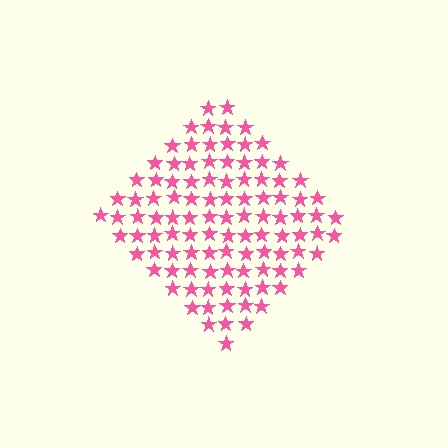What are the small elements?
The small elements are stars.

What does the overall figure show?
The overall figure shows a diamond.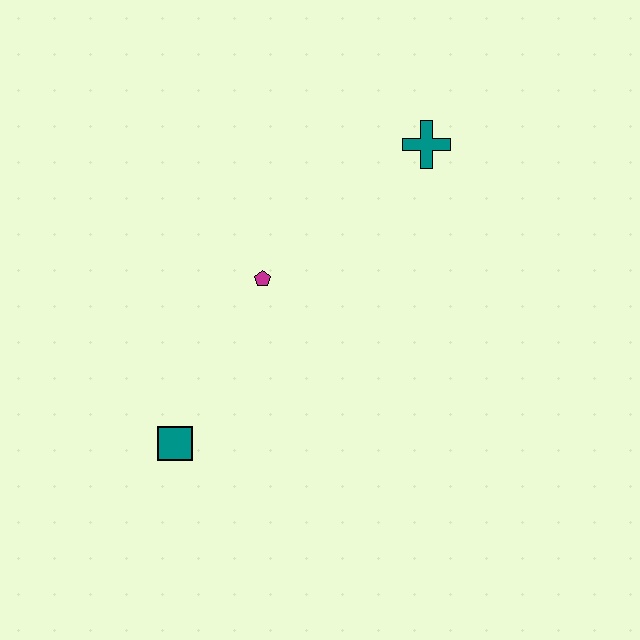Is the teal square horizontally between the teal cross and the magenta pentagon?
No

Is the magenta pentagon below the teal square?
No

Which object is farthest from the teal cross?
The teal square is farthest from the teal cross.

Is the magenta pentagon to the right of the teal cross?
No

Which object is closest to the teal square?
The magenta pentagon is closest to the teal square.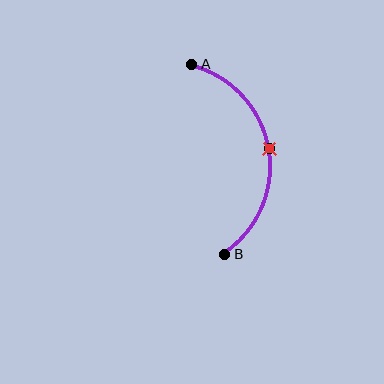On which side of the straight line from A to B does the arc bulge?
The arc bulges to the right of the straight line connecting A and B.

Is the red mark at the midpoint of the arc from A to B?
Yes. The red mark lies on the arc at equal arc-length from both A and B — it is the arc midpoint.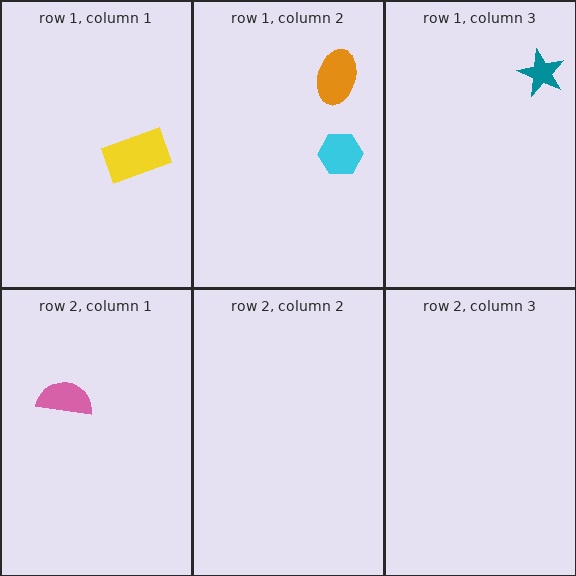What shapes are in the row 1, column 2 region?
The cyan hexagon, the orange ellipse.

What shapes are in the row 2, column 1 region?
The pink semicircle.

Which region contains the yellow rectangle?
The row 1, column 1 region.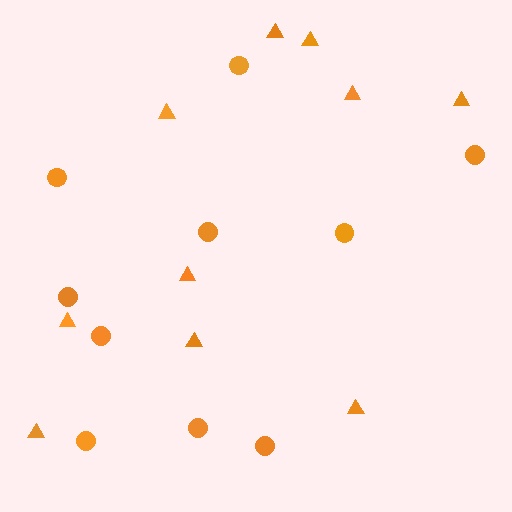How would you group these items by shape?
There are 2 groups: one group of triangles (10) and one group of circles (10).